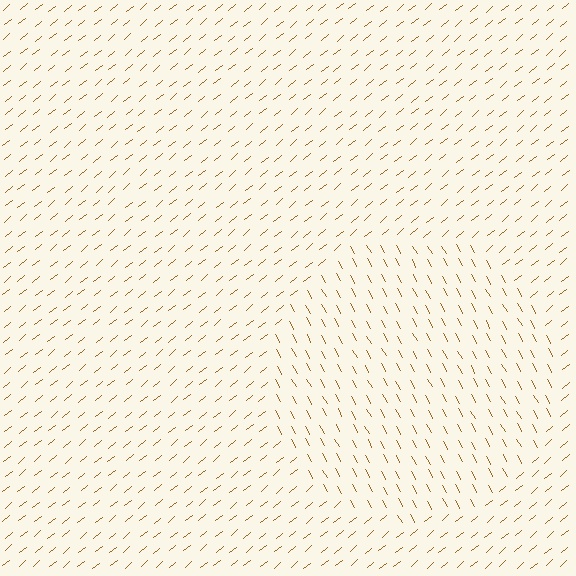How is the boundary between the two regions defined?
The boundary is defined purely by a change in line orientation (approximately 80 degrees difference). All lines are the same color and thickness.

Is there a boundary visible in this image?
Yes, there is a texture boundary formed by a change in line orientation.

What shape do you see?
I see a circle.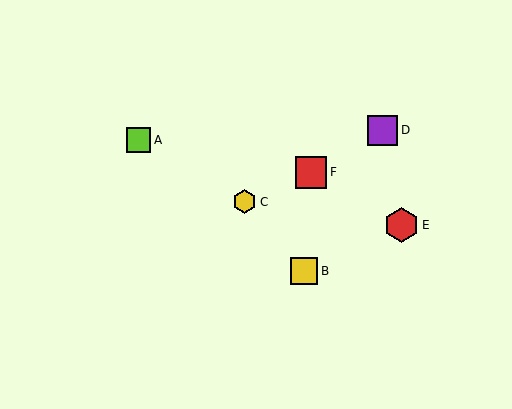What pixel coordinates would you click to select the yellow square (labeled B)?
Click at (304, 271) to select the yellow square B.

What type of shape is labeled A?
Shape A is a lime square.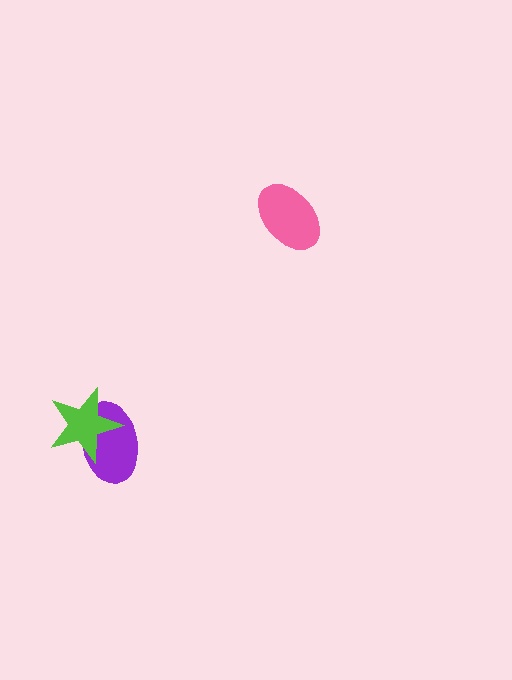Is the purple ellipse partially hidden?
Yes, it is partially covered by another shape.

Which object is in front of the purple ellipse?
The lime star is in front of the purple ellipse.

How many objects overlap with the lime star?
1 object overlaps with the lime star.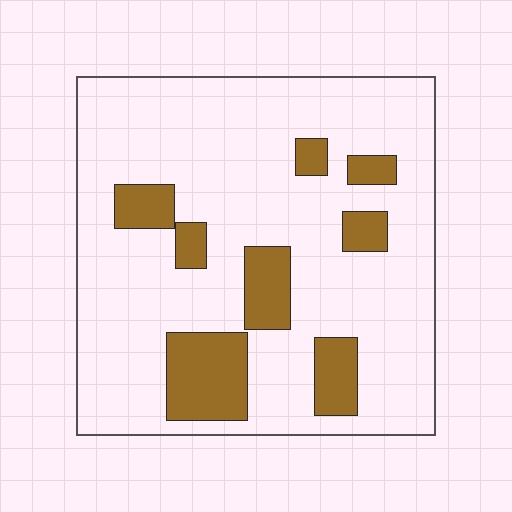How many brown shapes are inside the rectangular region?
8.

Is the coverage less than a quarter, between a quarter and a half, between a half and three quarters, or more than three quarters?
Less than a quarter.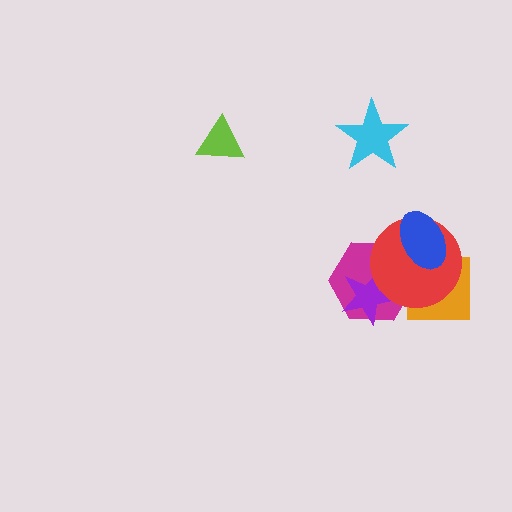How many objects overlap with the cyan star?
0 objects overlap with the cyan star.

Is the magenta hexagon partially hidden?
Yes, it is partially covered by another shape.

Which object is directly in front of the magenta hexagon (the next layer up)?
The purple star is directly in front of the magenta hexagon.